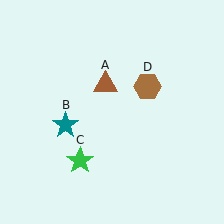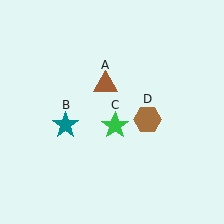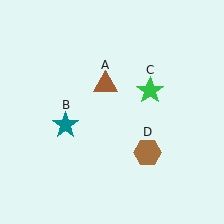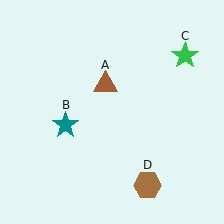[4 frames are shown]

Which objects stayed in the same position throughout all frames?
Brown triangle (object A) and teal star (object B) remained stationary.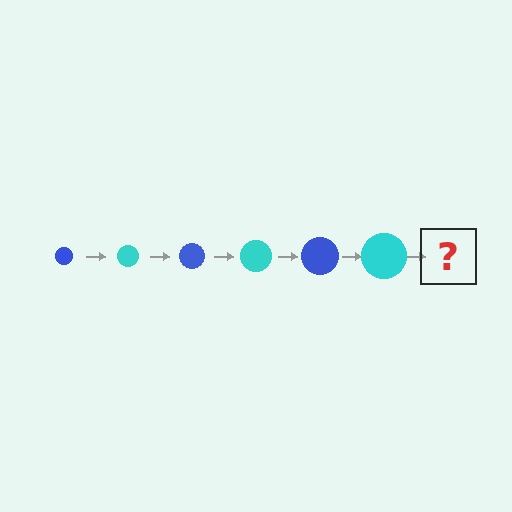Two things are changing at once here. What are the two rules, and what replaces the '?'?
The two rules are that the circle grows larger each step and the color cycles through blue and cyan. The '?' should be a blue circle, larger than the previous one.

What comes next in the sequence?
The next element should be a blue circle, larger than the previous one.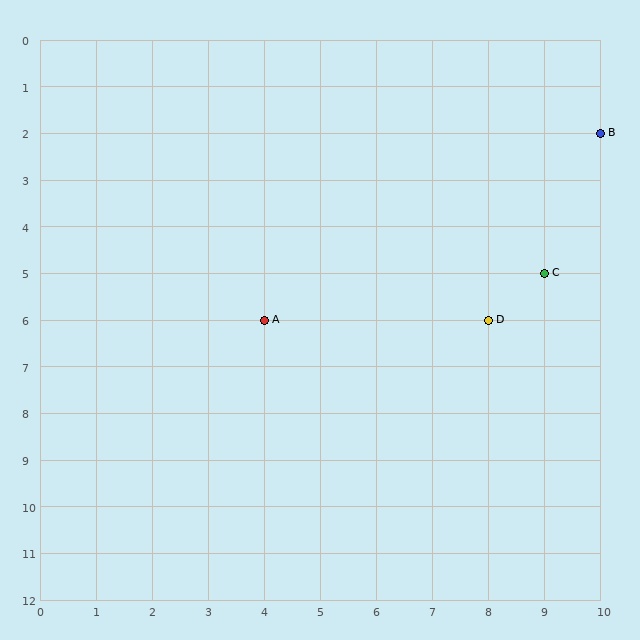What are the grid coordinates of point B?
Point B is at grid coordinates (10, 2).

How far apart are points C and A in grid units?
Points C and A are 5 columns and 1 row apart (about 5.1 grid units diagonally).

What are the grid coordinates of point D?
Point D is at grid coordinates (8, 6).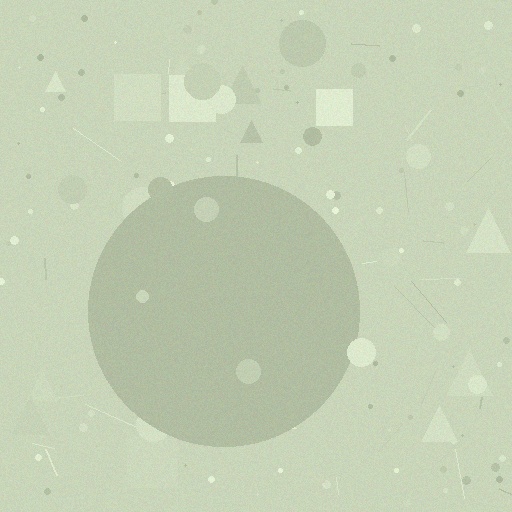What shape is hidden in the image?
A circle is hidden in the image.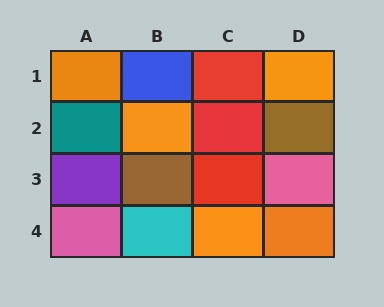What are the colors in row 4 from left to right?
Pink, cyan, orange, orange.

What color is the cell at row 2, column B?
Orange.